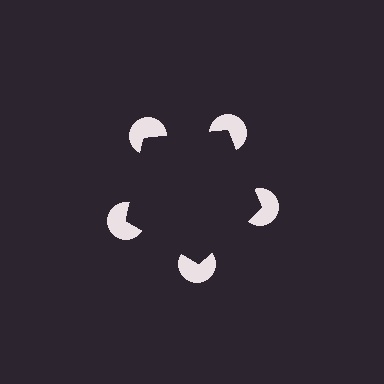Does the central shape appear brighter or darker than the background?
It typically appears slightly darker than the background, even though no actual brightness change is drawn.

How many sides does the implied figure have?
5 sides.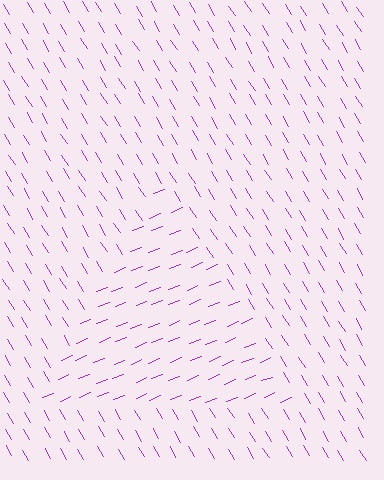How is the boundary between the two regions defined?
The boundary is defined purely by a change in line orientation (approximately 81 degrees difference). All lines are the same color and thickness.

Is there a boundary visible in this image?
Yes, there is a texture boundary formed by a change in line orientation.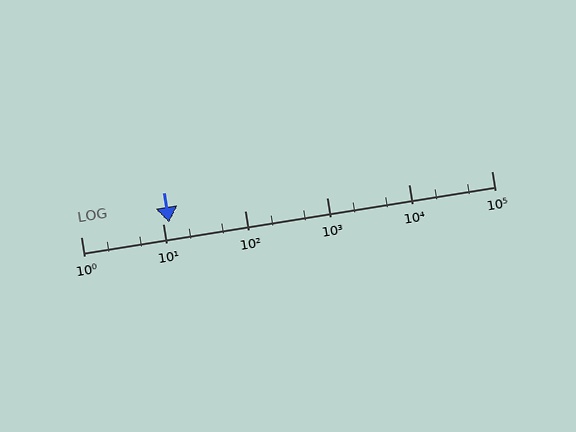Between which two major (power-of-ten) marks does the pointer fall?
The pointer is between 10 and 100.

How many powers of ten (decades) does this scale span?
The scale spans 5 decades, from 1 to 100000.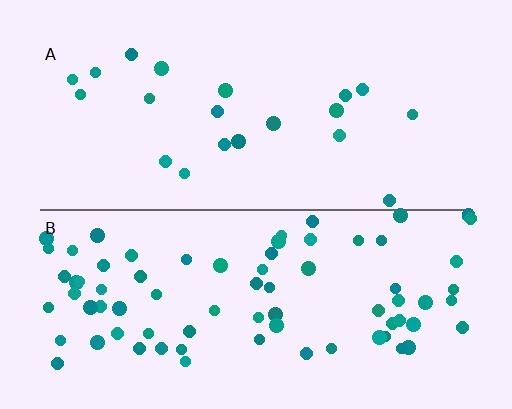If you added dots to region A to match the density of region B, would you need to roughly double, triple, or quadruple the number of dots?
Approximately quadruple.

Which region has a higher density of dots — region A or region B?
B (the bottom).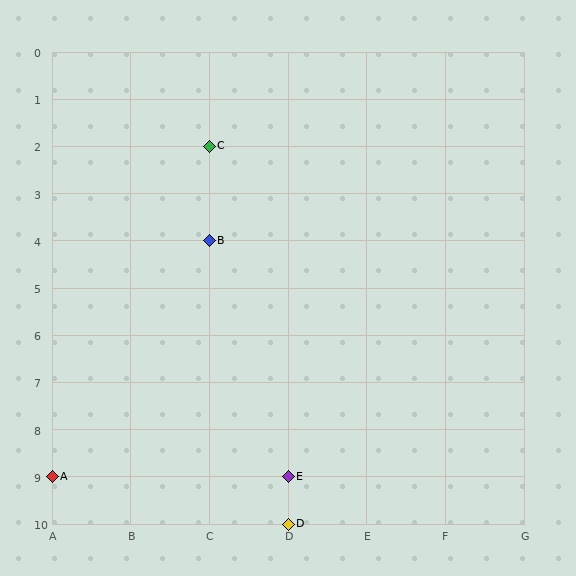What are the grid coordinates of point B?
Point B is at grid coordinates (C, 4).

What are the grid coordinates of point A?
Point A is at grid coordinates (A, 9).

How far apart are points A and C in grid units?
Points A and C are 2 columns and 7 rows apart (about 7.3 grid units diagonally).